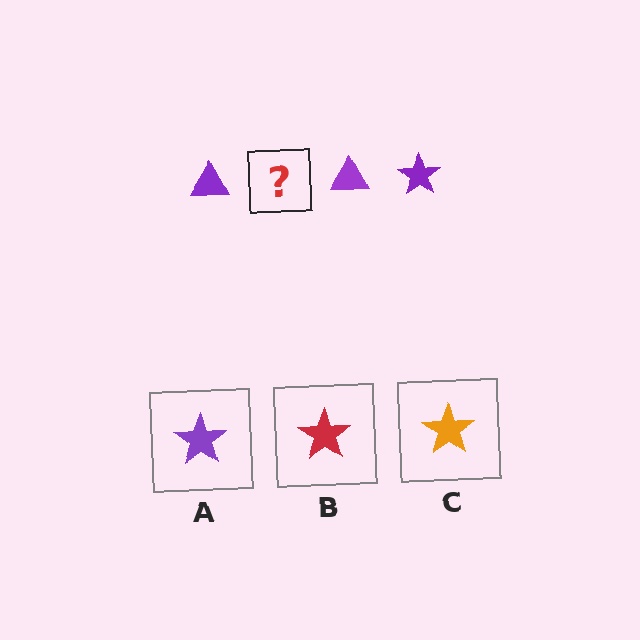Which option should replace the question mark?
Option A.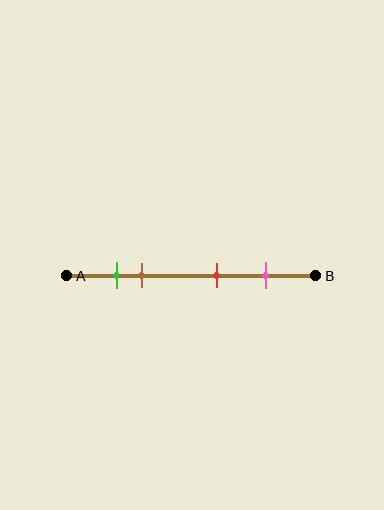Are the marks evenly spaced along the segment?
No, the marks are not evenly spaced.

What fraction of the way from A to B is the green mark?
The green mark is approximately 20% (0.2) of the way from A to B.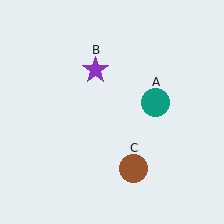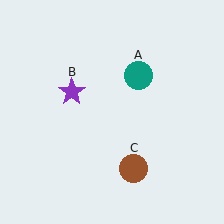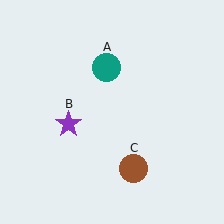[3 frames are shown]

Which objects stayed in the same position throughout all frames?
Brown circle (object C) remained stationary.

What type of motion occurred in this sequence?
The teal circle (object A), purple star (object B) rotated counterclockwise around the center of the scene.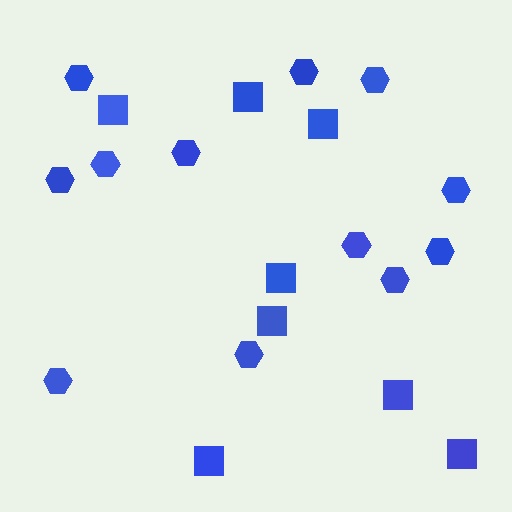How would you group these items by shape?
There are 2 groups: one group of squares (8) and one group of hexagons (12).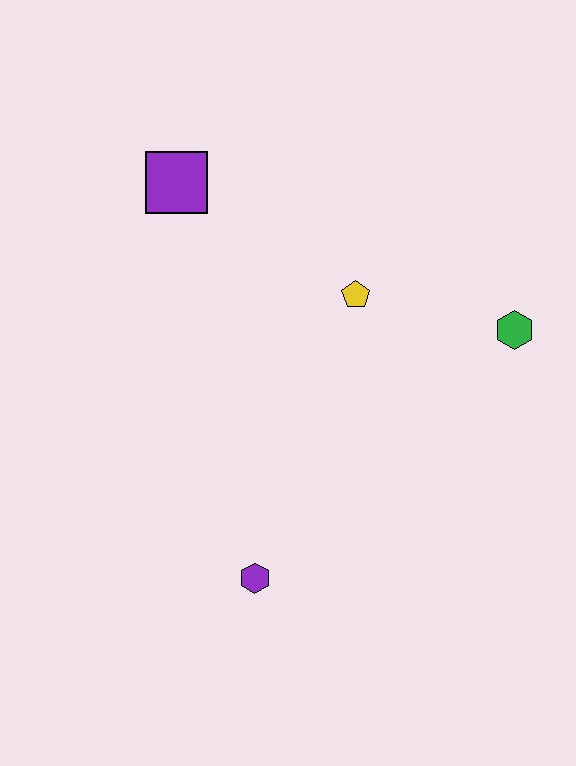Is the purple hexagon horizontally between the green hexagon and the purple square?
Yes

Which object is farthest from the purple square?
The purple hexagon is farthest from the purple square.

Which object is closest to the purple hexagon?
The yellow pentagon is closest to the purple hexagon.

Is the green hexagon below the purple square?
Yes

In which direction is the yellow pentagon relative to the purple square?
The yellow pentagon is to the right of the purple square.